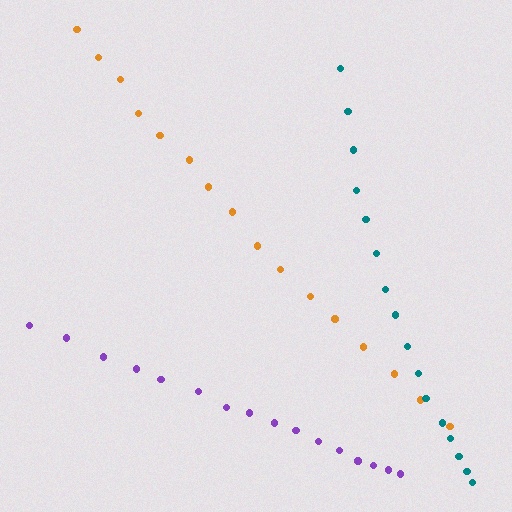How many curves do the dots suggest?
There are 3 distinct paths.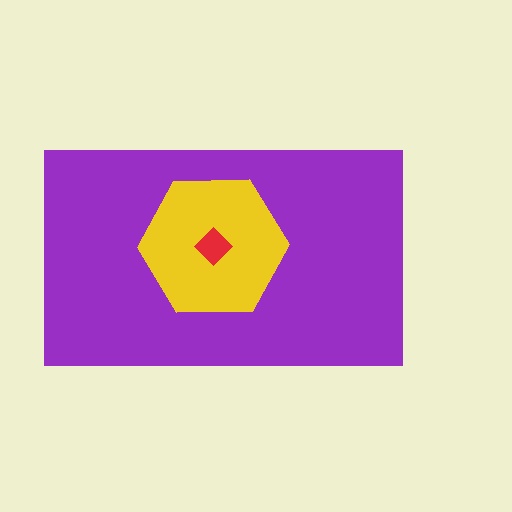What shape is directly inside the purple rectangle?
The yellow hexagon.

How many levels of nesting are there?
3.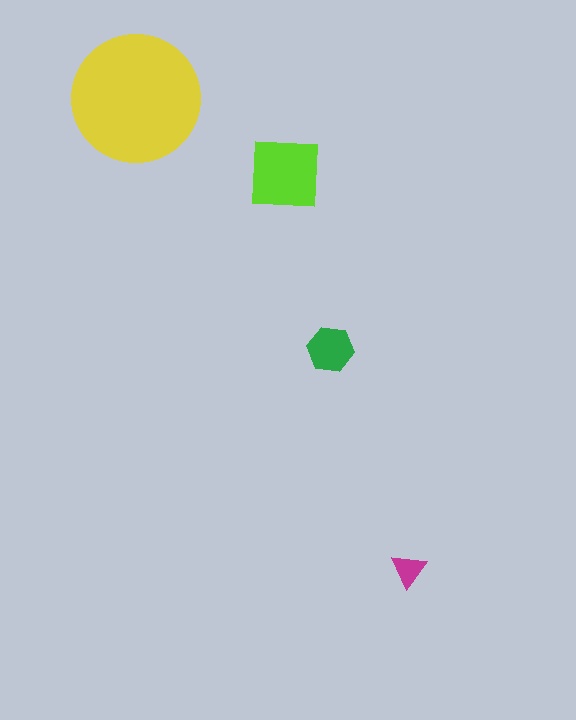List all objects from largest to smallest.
The yellow circle, the lime square, the green hexagon, the magenta triangle.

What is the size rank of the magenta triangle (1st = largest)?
4th.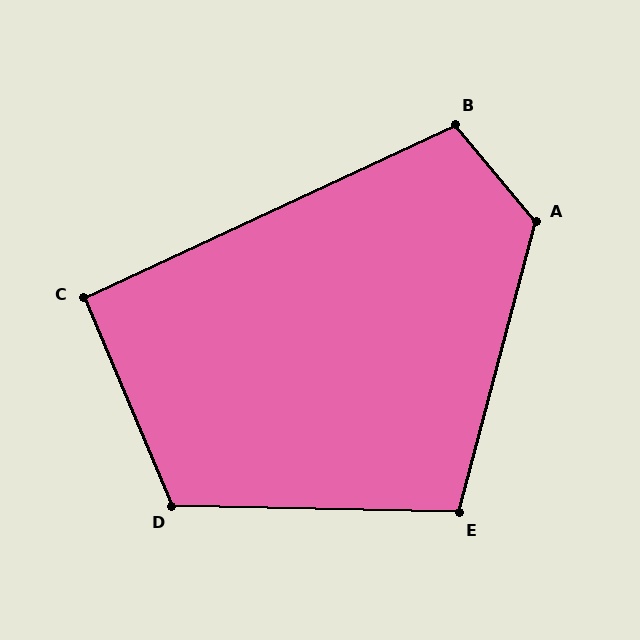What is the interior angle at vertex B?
Approximately 105 degrees (obtuse).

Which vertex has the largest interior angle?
A, at approximately 125 degrees.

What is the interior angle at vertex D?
Approximately 114 degrees (obtuse).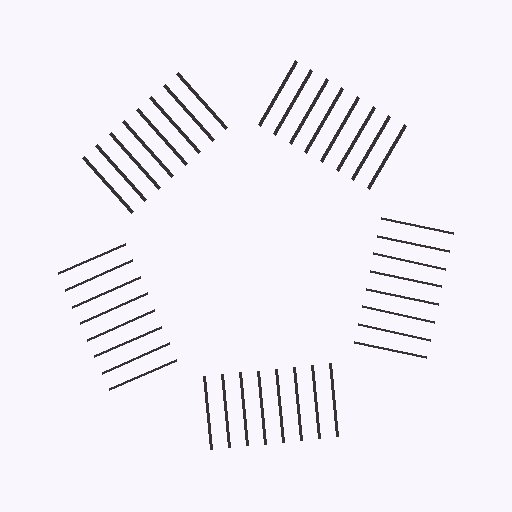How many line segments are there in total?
40 — 8 along each of the 5 edges.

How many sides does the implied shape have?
5 sides — the line-ends trace a pentagon.